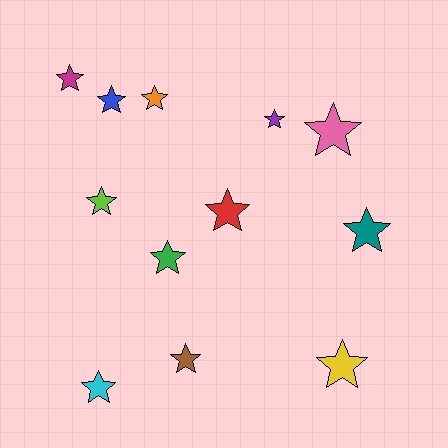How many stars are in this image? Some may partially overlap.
There are 12 stars.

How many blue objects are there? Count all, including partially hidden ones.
There is 1 blue object.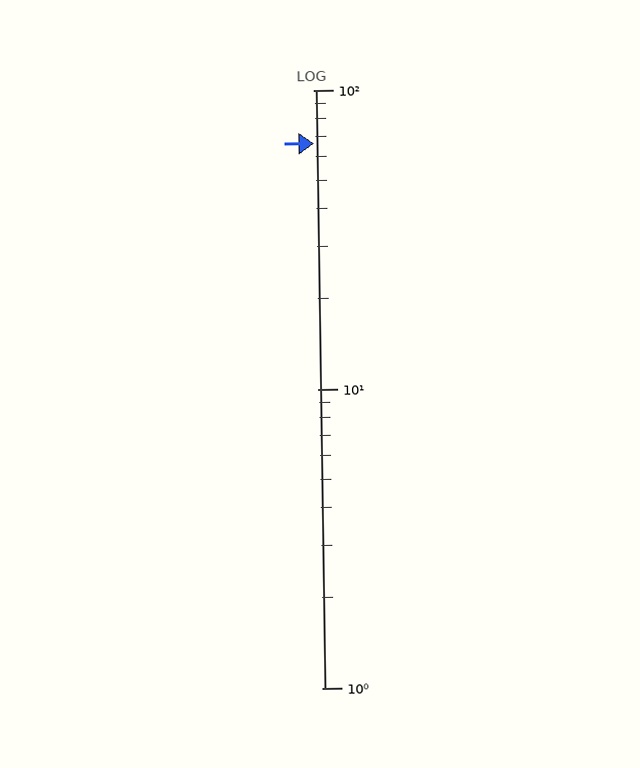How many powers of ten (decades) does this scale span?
The scale spans 2 decades, from 1 to 100.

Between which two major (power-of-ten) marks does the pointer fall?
The pointer is between 10 and 100.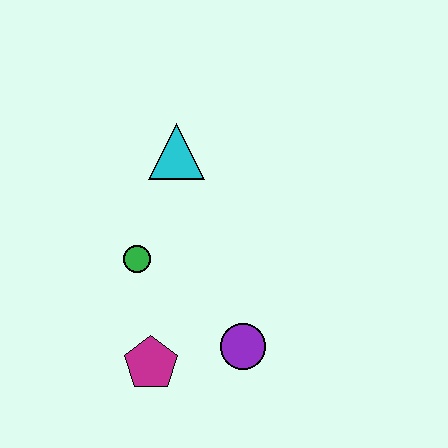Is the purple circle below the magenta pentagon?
No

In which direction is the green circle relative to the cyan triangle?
The green circle is below the cyan triangle.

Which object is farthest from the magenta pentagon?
The cyan triangle is farthest from the magenta pentagon.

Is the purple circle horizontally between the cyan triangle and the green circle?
No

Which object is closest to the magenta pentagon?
The purple circle is closest to the magenta pentagon.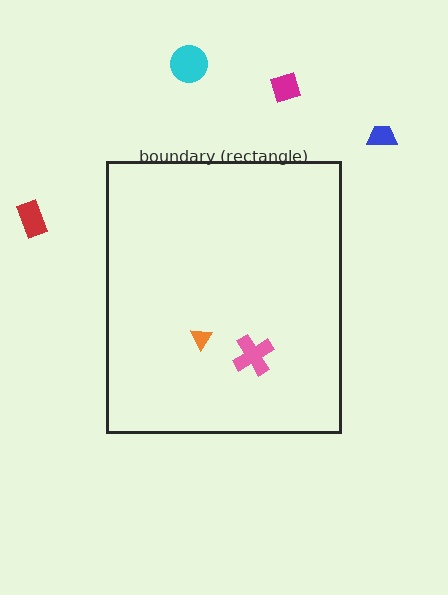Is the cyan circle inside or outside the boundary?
Outside.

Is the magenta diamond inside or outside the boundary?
Outside.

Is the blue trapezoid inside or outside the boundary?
Outside.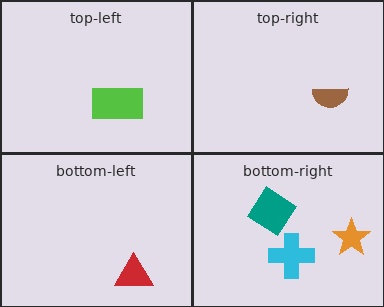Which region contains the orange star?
The bottom-right region.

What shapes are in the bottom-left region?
The red triangle.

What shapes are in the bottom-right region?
The teal diamond, the orange star, the cyan cross.